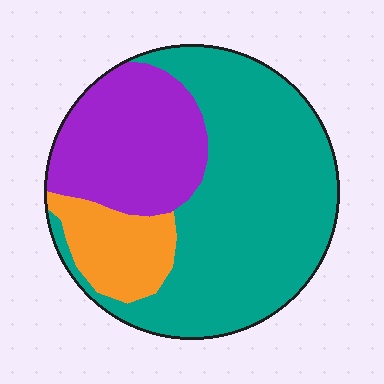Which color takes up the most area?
Teal, at roughly 60%.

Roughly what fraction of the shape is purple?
Purple covers 27% of the shape.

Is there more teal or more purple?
Teal.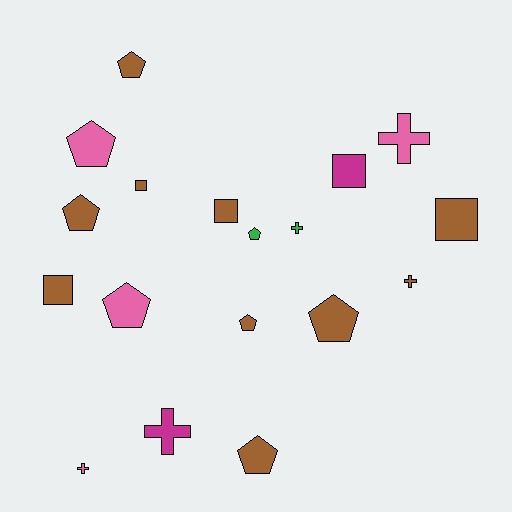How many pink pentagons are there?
There are 2 pink pentagons.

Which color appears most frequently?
Brown, with 10 objects.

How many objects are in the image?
There are 18 objects.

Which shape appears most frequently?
Pentagon, with 8 objects.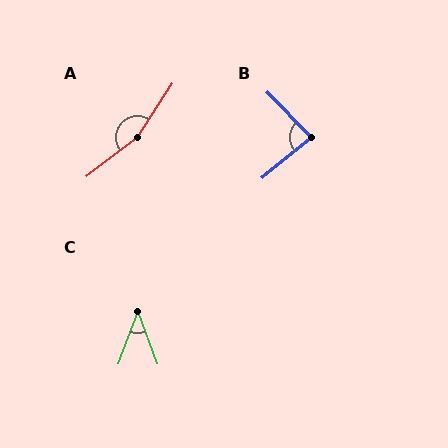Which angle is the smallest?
C, at approximately 41 degrees.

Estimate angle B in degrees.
Approximately 85 degrees.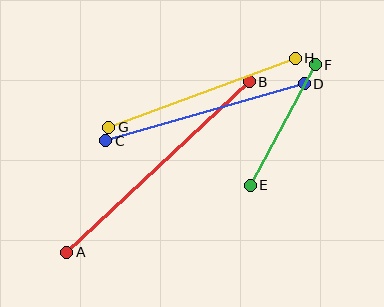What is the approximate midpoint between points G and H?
The midpoint is at approximately (202, 93) pixels.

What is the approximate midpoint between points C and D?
The midpoint is at approximately (205, 112) pixels.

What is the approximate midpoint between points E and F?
The midpoint is at approximately (283, 125) pixels.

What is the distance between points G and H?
The distance is approximately 199 pixels.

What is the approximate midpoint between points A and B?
The midpoint is at approximately (158, 167) pixels.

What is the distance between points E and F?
The distance is approximately 137 pixels.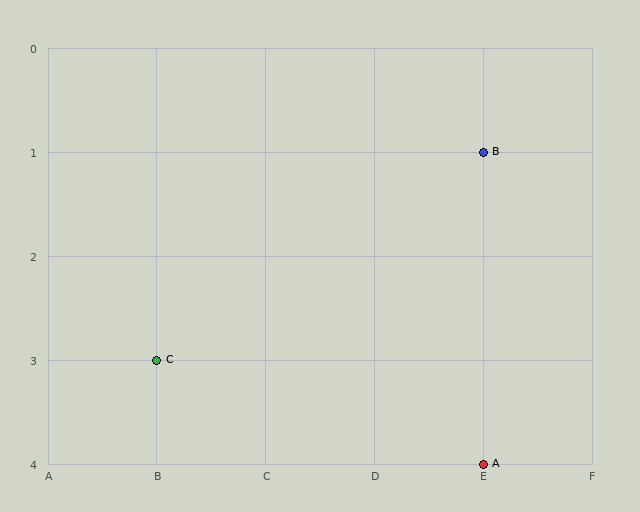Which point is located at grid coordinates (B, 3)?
Point C is at (B, 3).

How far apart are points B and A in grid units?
Points B and A are 3 rows apart.